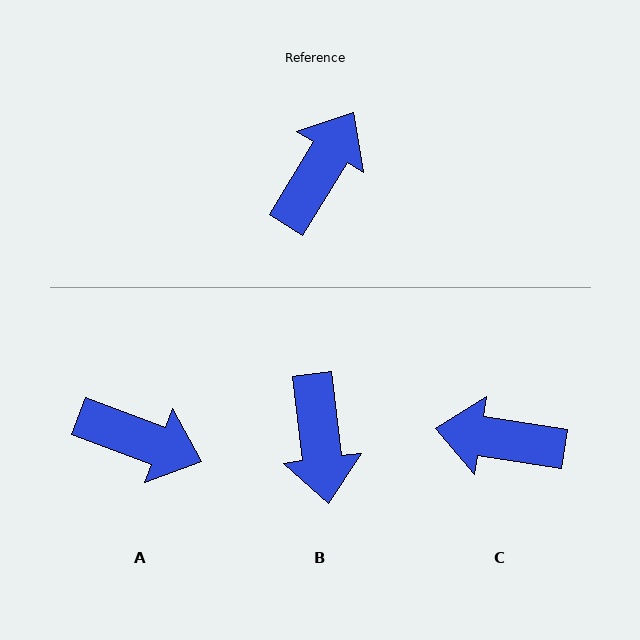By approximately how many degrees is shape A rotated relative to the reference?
Approximately 79 degrees clockwise.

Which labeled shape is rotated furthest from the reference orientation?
B, about 142 degrees away.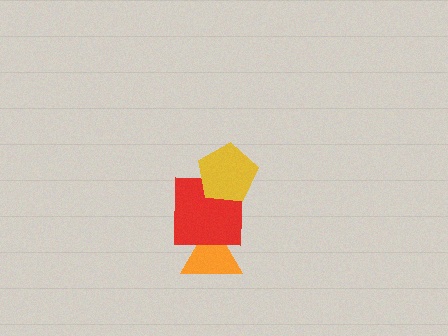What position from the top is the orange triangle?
The orange triangle is 3rd from the top.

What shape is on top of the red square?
The yellow pentagon is on top of the red square.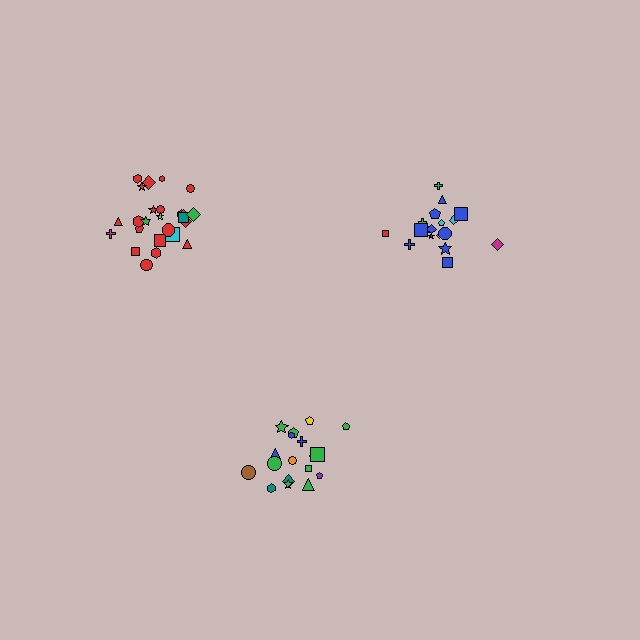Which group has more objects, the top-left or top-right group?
The top-left group.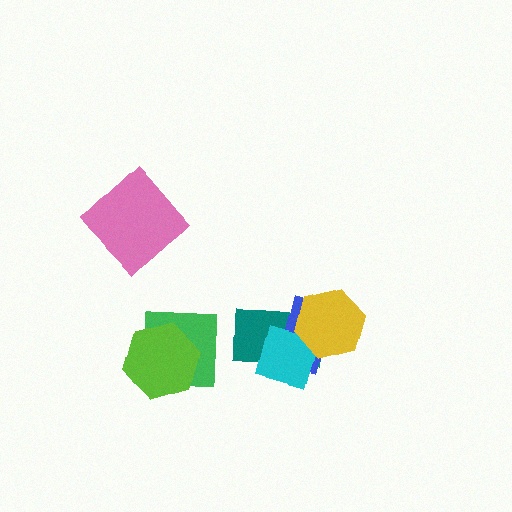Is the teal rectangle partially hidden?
Yes, it is partially covered by another shape.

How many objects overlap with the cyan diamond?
3 objects overlap with the cyan diamond.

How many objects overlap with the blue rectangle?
3 objects overlap with the blue rectangle.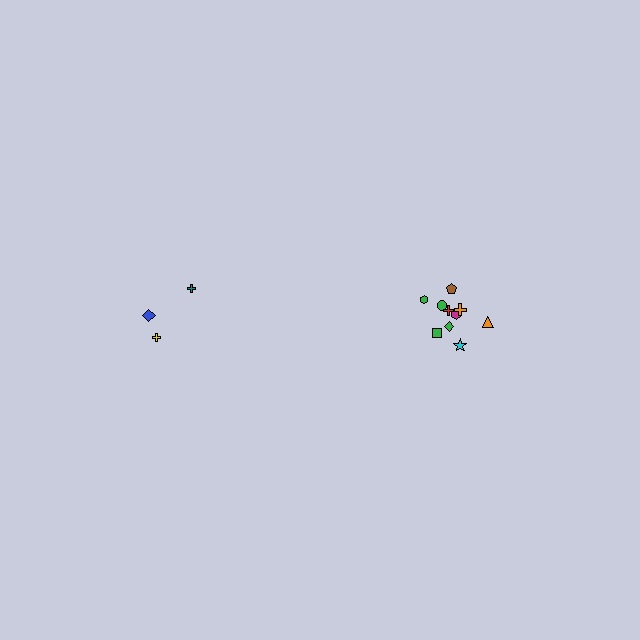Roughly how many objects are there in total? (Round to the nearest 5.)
Roughly 15 objects in total.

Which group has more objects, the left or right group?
The right group.